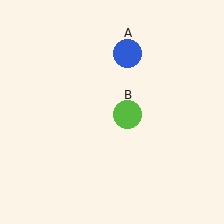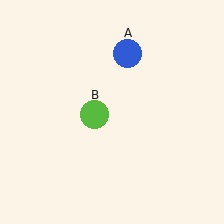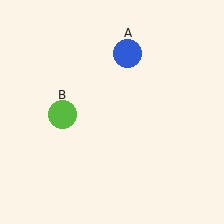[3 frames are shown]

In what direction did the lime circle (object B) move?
The lime circle (object B) moved left.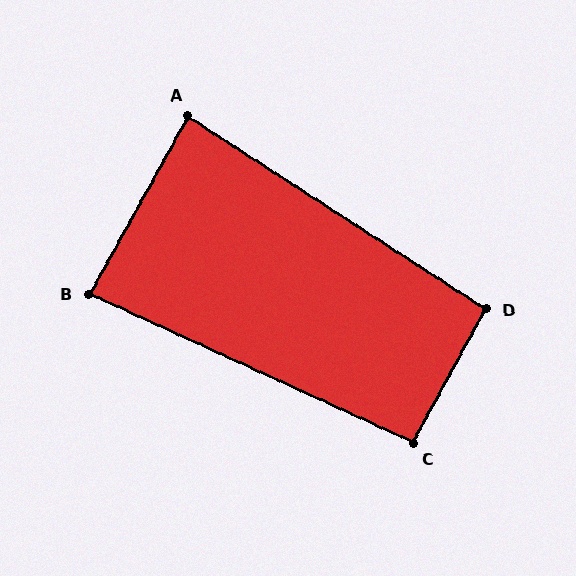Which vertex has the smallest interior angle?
B, at approximately 86 degrees.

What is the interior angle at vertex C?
Approximately 94 degrees (approximately right).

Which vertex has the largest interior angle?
D, at approximately 94 degrees.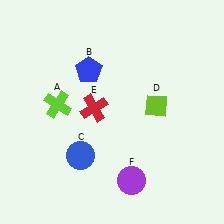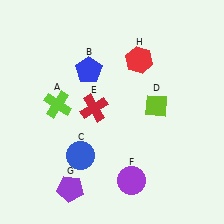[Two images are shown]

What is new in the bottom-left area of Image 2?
A purple pentagon (G) was added in the bottom-left area of Image 2.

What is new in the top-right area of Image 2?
A red hexagon (H) was added in the top-right area of Image 2.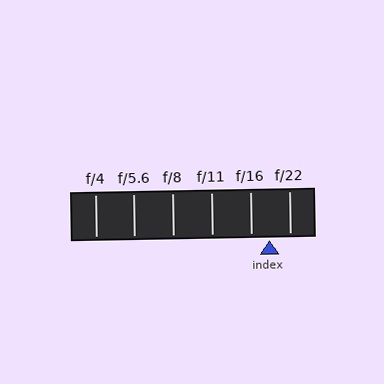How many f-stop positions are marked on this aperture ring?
There are 6 f-stop positions marked.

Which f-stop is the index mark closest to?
The index mark is closest to f/16.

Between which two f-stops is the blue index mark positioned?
The index mark is between f/16 and f/22.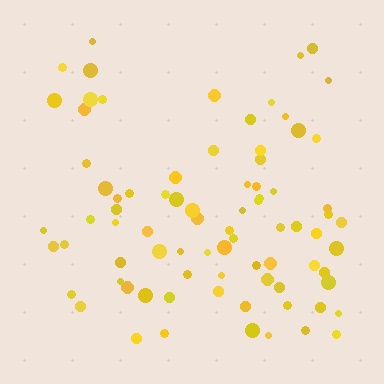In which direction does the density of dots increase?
From top to bottom, with the bottom side densest.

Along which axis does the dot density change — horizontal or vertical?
Vertical.